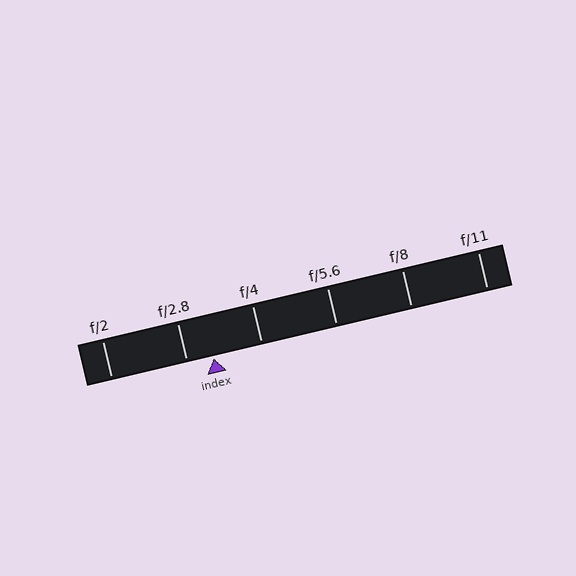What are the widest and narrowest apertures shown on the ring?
The widest aperture shown is f/2 and the narrowest is f/11.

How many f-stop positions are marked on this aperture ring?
There are 6 f-stop positions marked.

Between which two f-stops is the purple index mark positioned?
The index mark is between f/2.8 and f/4.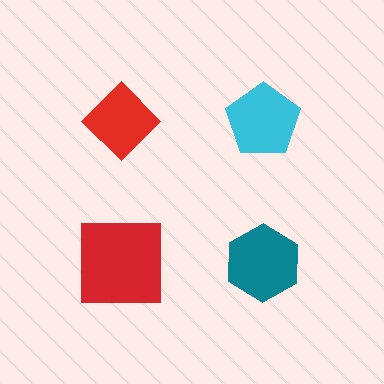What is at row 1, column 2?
A cyan pentagon.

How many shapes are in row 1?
2 shapes.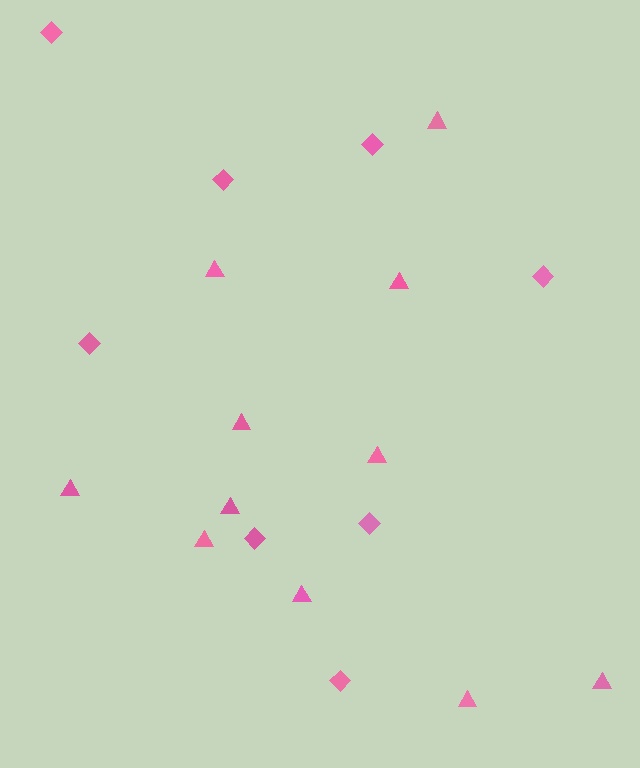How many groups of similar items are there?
There are 2 groups: one group of diamonds (8) and one group of triangles (11).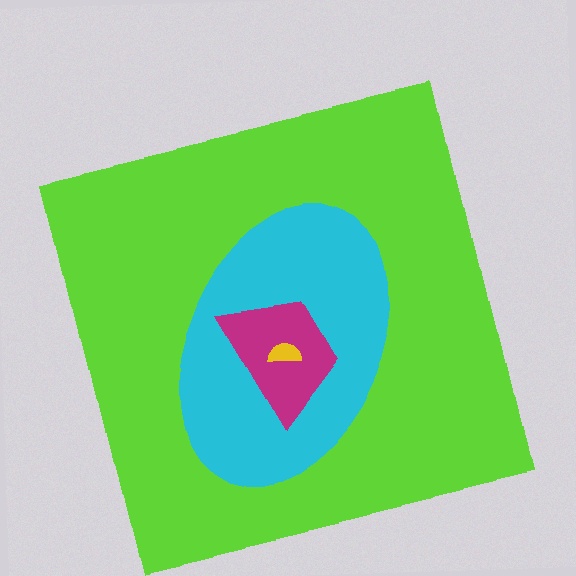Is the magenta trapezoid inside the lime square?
Yes.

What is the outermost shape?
The lime square.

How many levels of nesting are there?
4.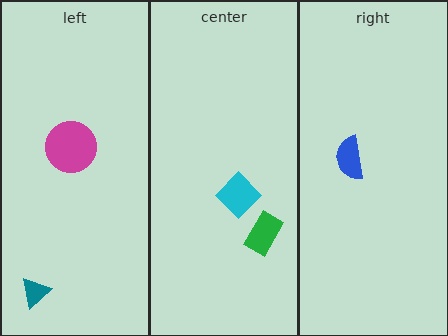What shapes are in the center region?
The cyan diamond, the green rectangle.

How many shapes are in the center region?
2.